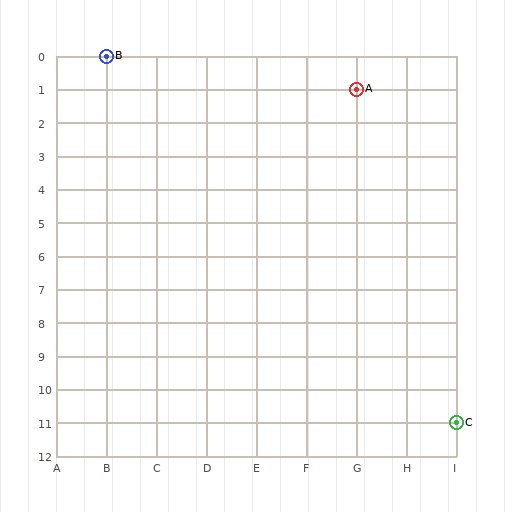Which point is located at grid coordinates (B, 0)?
Point B is at (B, 0).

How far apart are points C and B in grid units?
Points C and B are 7 columns and 11 rows apart (about 13.0 grid units diagonally).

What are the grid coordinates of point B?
Point B is at grid coordinates (B, 0).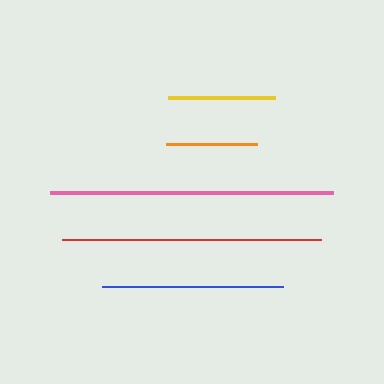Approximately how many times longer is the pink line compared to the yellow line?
The pink line is approximately 2.7 times the length of the yellow line.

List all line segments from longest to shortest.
From longest to shortest: pink, red, blue, yellow, orange.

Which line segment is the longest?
The pink line is the longest at approximately 284 pixels.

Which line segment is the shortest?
The orange line is the shortest at approximately 91 pixels.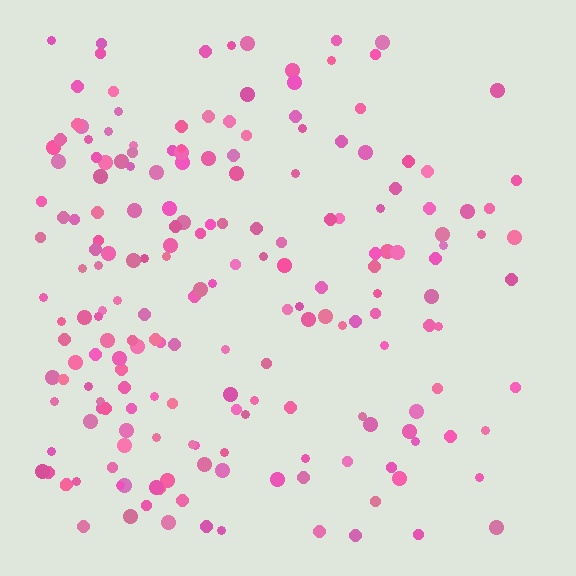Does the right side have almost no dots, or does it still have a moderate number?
Still a moderate number, just noticeably fewer than the left.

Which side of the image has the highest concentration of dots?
The left.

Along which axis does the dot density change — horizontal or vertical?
Horizontal.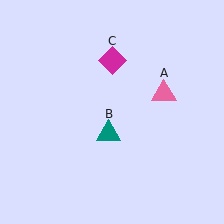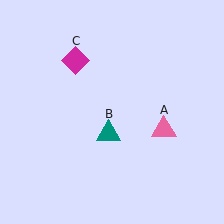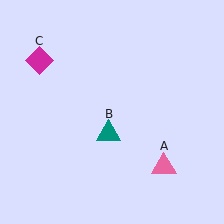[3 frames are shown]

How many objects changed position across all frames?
2 objects changed position: pink triangle (object A), magenta diamond (object C).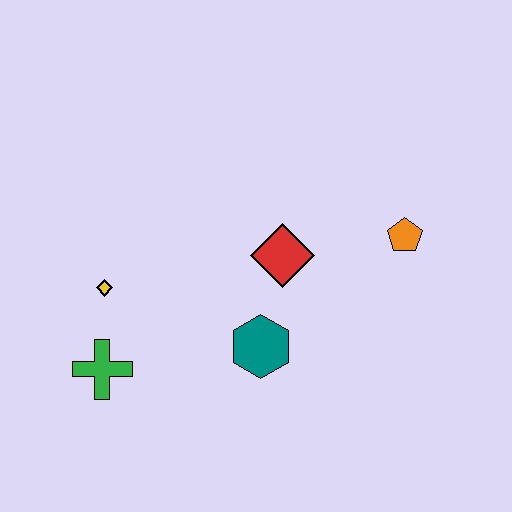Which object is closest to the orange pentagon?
The red diamond is closest to the orange pentagon.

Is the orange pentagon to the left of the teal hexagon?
No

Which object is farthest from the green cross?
The orange pentagon is farthest from the green cross.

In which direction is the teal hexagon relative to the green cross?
The teal hexagon is to the right of the green cross.